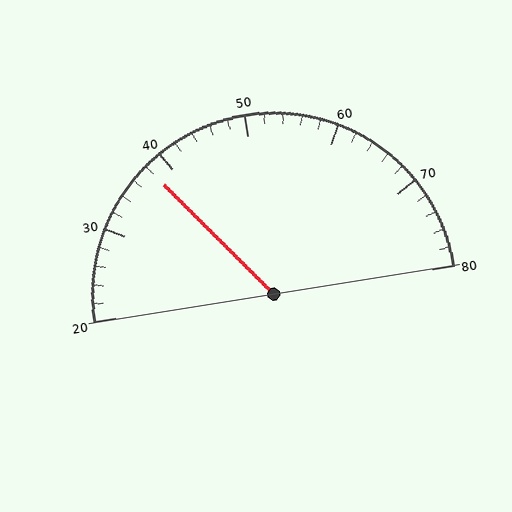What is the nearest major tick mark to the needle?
The nearest major tick mark is 40.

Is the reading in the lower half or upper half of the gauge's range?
The reading is in the lower half of the range (20 to 80).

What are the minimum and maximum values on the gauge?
The gauge ranges from 20 to 80.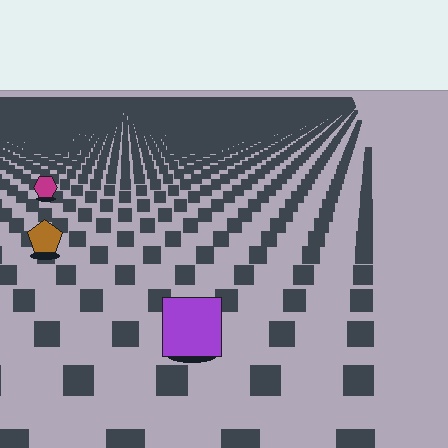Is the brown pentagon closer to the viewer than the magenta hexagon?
Yes. The brown pentagon is closer — you can tell from the texture gradient: the ground texture is coarser near it.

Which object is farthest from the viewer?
The magenta hexagon is farthest from the viewer. It appears smaller and the ground texture around it is denser.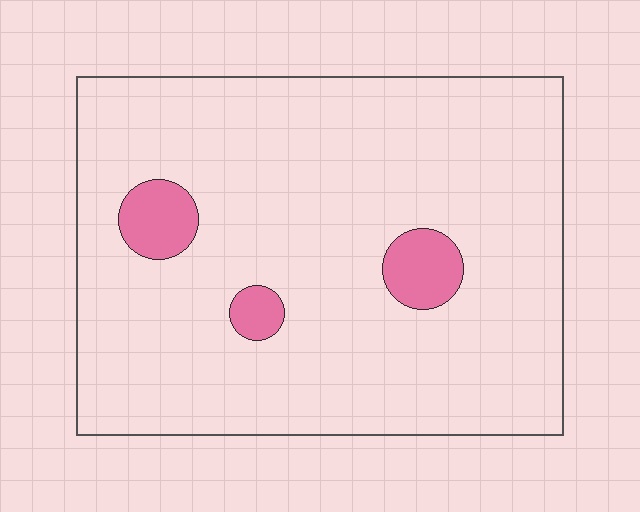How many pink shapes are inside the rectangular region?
3.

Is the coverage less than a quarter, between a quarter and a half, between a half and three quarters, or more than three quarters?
Less than a quarter.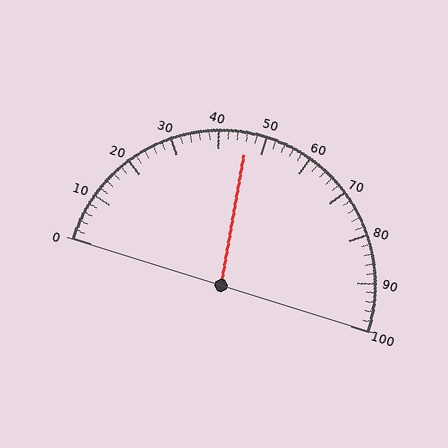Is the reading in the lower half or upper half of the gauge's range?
The reading is in the lower half of the range (0 to 100).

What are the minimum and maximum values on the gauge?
The gauge ranges from 0 to 100.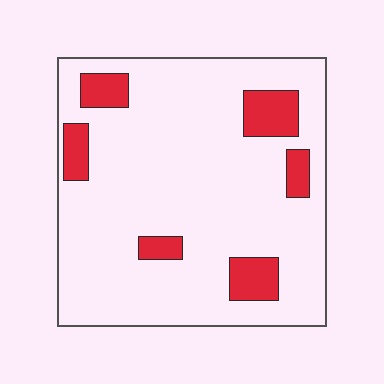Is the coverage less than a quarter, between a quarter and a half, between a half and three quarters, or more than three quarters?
Less than a quarter.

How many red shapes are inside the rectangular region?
6.